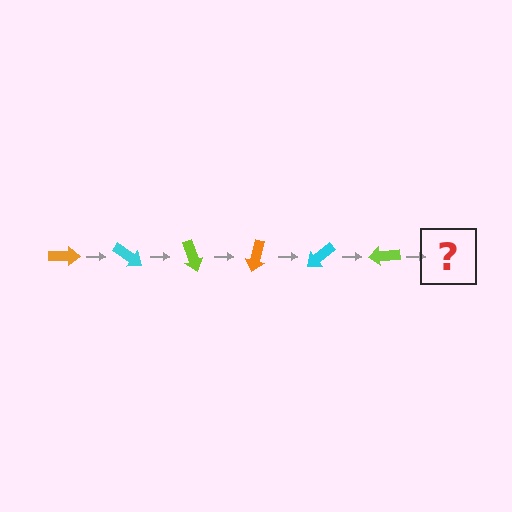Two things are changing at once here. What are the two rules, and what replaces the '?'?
The two rules are that it rotates 35 degrees each step and the color cycles through orange, cyan, and lime. The '?' should be an orange arrow, rotated 210 degrees from the start.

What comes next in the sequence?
The next element should be an orange arrow, rotated 210 degrees from the start.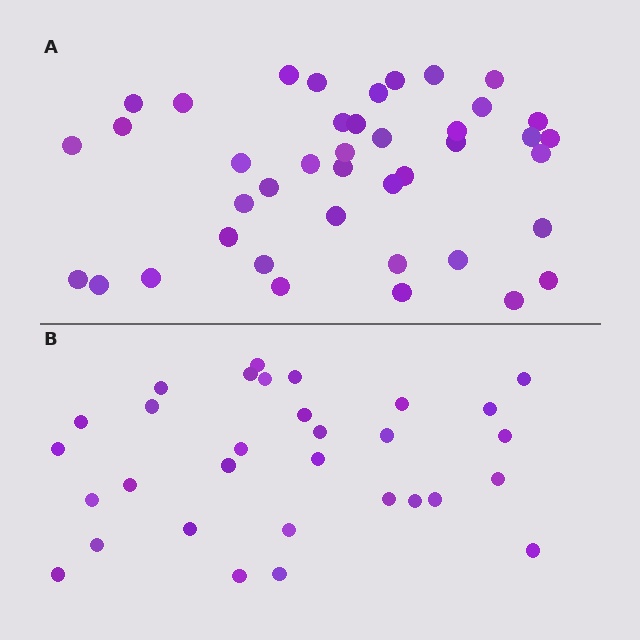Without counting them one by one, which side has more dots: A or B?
Region A (the top region) has more dots.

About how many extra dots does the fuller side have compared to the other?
Region A has roughly 10 or so more dots than region B.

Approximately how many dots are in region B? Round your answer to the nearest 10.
About 30 dots. (The exact count is 31, which rounds to 30.)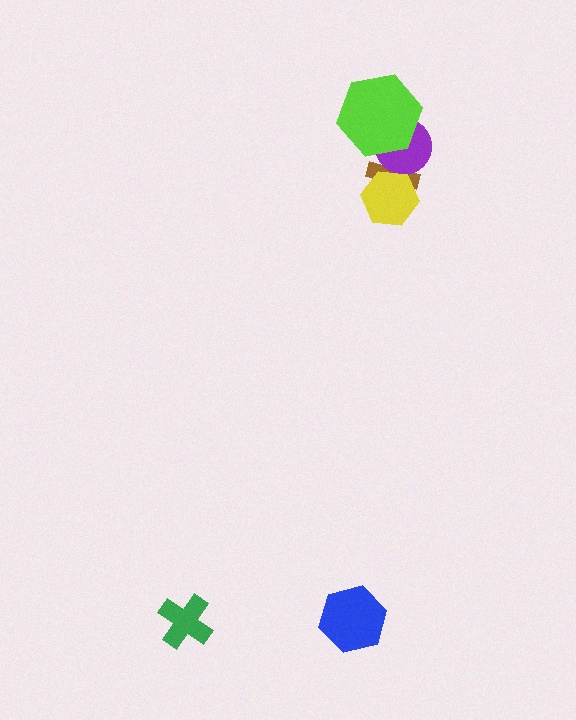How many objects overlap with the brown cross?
3 objects overlap with the brown cross.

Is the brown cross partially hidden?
Yes, it is partially covered by another shape.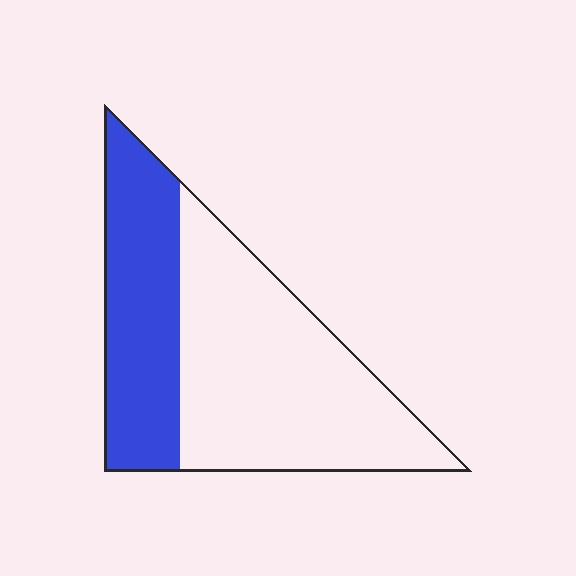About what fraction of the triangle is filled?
About three eighths (3/8).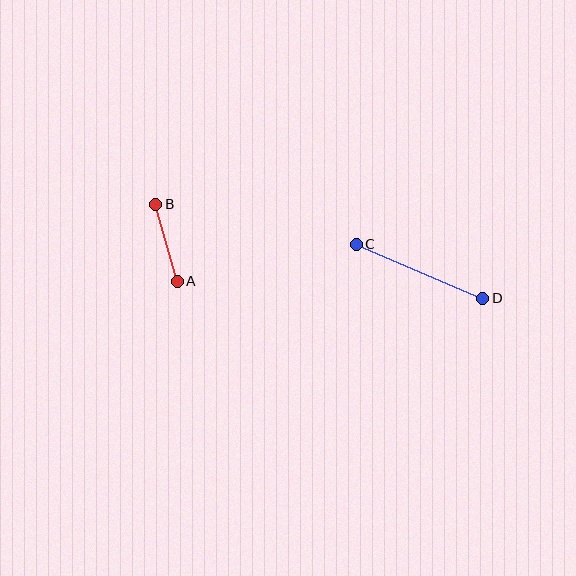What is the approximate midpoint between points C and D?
The midpoint is at approximately (420, 271) pixels.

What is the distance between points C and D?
The distance is approximately 137 pixels.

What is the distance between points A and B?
The distance is approximately 80 pixels.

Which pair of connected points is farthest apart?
Points C and D are farthest apart.